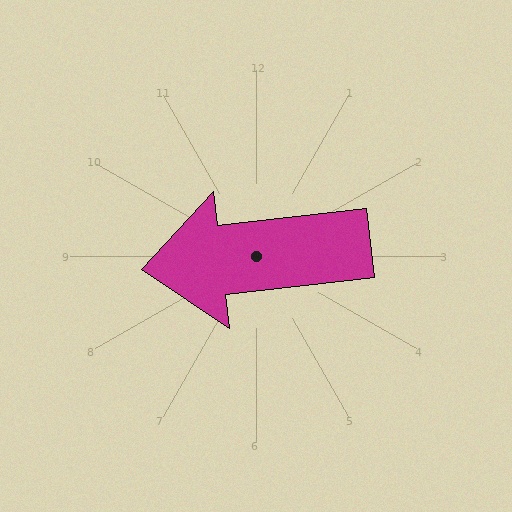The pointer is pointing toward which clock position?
Roughly 9 o'clock.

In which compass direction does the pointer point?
West.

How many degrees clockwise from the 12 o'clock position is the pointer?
Approximately 263 degrees.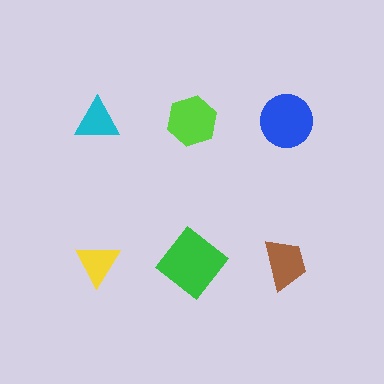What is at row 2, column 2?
A green diamond.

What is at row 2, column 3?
A brown trapezoid.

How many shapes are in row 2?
3 shapes.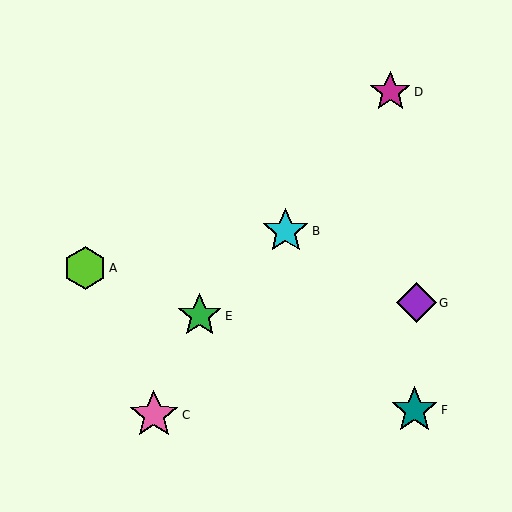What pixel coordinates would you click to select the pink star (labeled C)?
Click at (154, 415) to select the pink star C.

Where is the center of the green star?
The center of the green star is at (200, 316).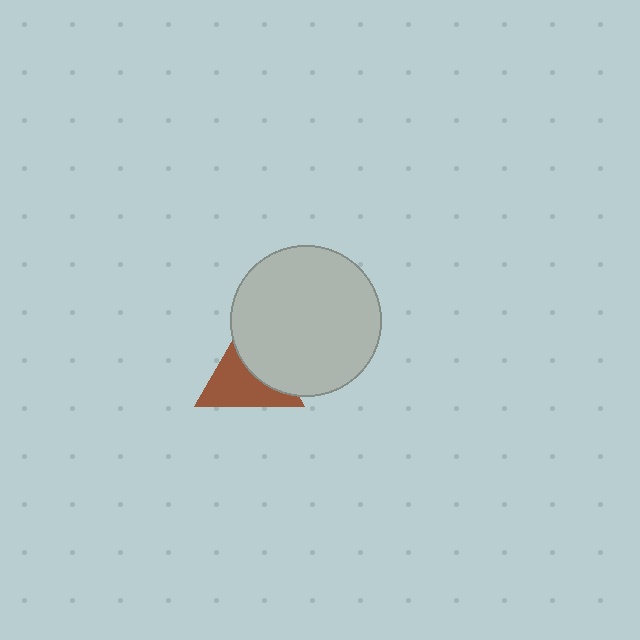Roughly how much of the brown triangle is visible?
About half of it is visible (roughly 58%).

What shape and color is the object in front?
The object in front is a light gray circle.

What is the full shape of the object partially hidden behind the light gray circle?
The partially hidden object is a brown triangle.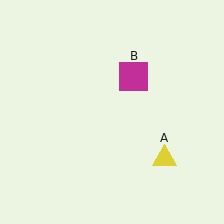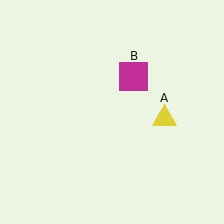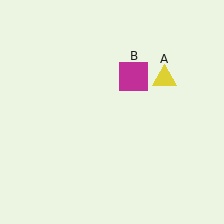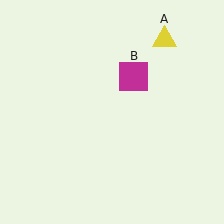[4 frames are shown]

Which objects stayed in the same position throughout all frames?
Magenta square (object B) remained stationary.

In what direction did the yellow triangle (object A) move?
The yellow triangle (object A) moved up.